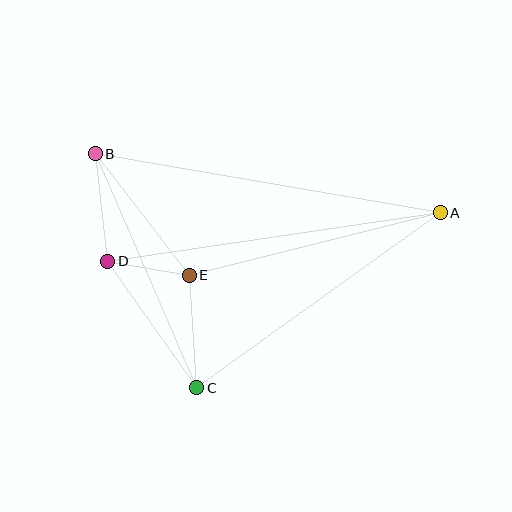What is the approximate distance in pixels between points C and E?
The distance between C and E is approximately 113 pixels.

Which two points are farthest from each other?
Points A and B are farthest from each other.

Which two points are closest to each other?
Points D and E are closest to each other.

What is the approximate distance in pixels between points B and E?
The distance between B and E is approximately 154 pixels.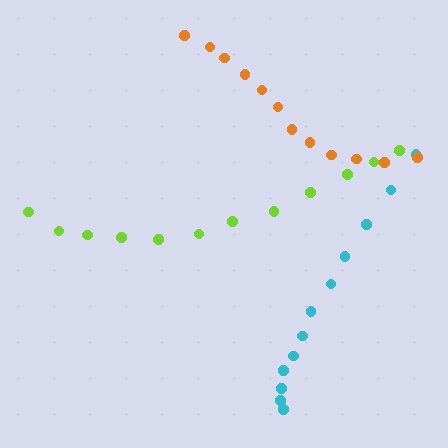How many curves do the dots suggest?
There are 3 distinct paths.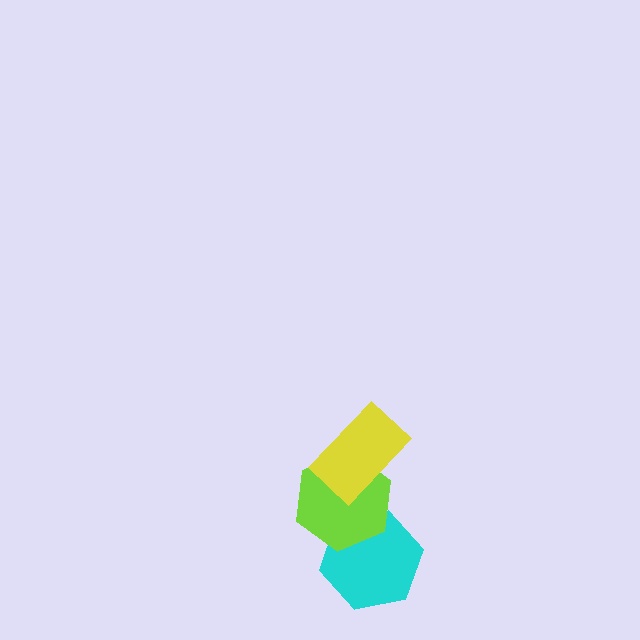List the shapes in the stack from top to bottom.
From top to bottom: the yellow rectangle, the lime hexagon, the cyan hexagon.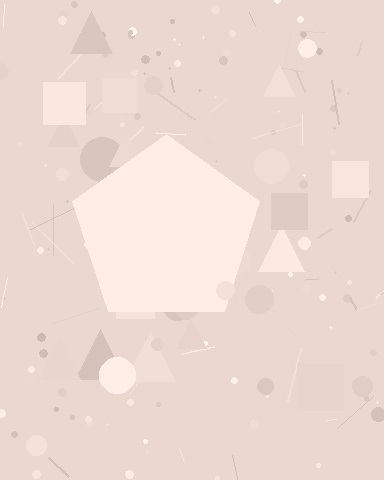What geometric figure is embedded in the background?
A pentagon is embedded in the background.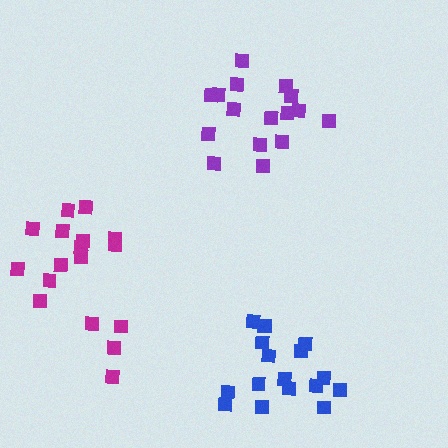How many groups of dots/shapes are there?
There are 3 groups.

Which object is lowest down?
The blue cluster is bottommost.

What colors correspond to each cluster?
The clusters are colored: magenta, blue, purple.